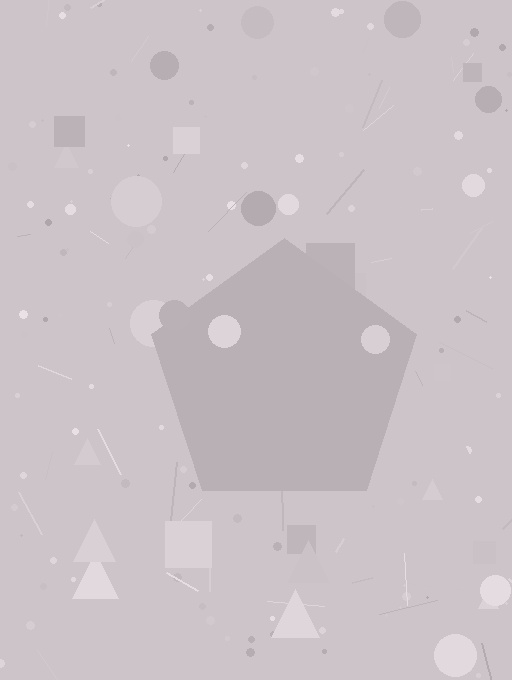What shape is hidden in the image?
A pentagon is hidden in the image.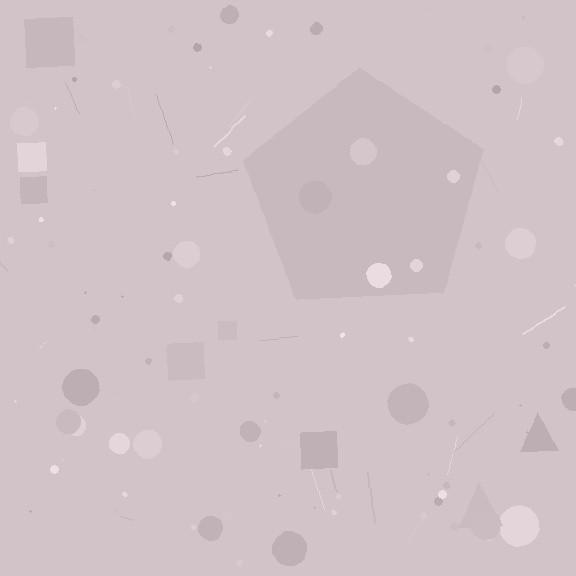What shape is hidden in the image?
A pentagon is hidden in the image.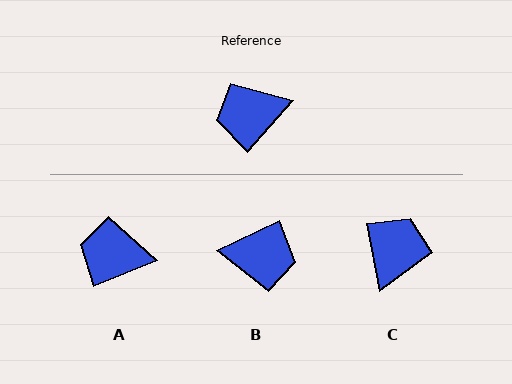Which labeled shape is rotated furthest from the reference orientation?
B, about 157 degrees away.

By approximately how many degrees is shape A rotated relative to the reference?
Approximately 25 degrees clockwise.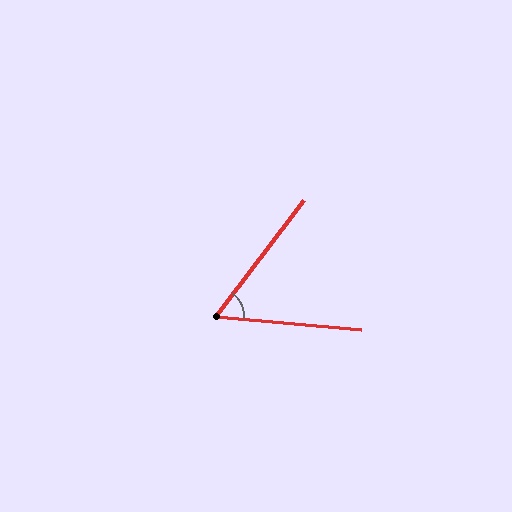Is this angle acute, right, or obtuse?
It is acute.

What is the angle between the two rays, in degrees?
Approximately 58 degrees.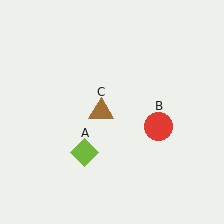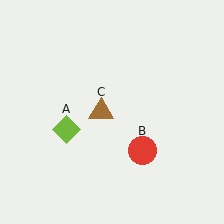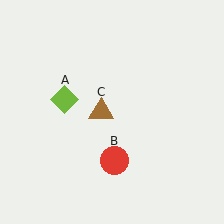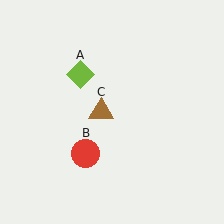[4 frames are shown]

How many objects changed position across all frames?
2 objects changed position: lime diamond (object A), red circle (object B).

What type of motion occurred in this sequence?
The lime diamond (object A), red circle (object B) rotated clockwise around the center of the scene.